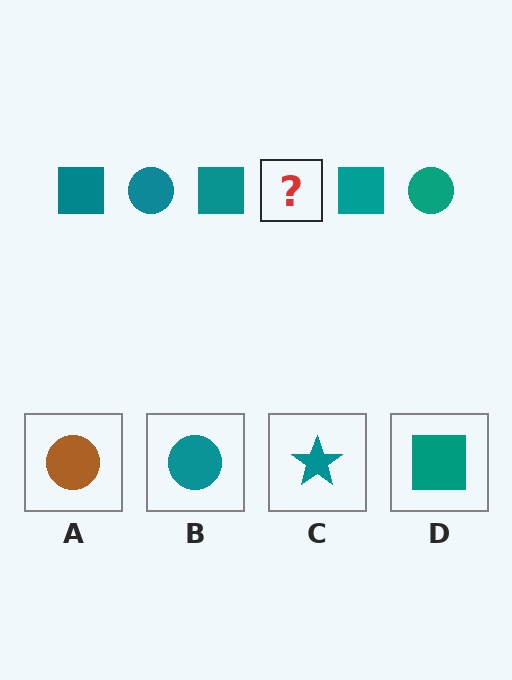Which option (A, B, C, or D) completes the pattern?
B.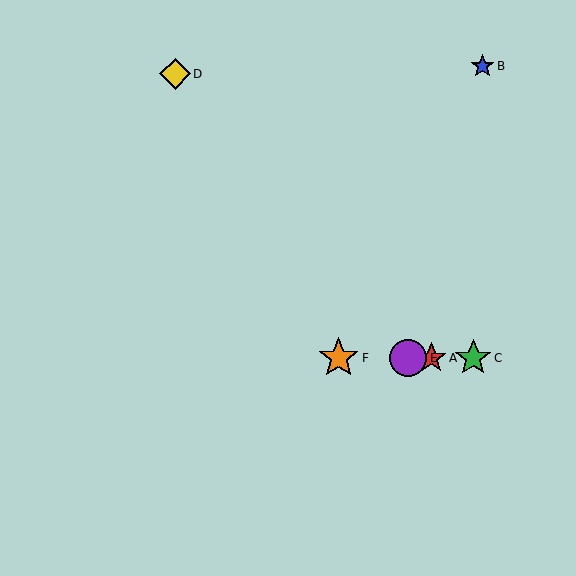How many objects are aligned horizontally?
4 objects (A, C, E, F) are aligned horizontally.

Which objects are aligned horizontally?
Objects A, C, E, F are aligned horizontally.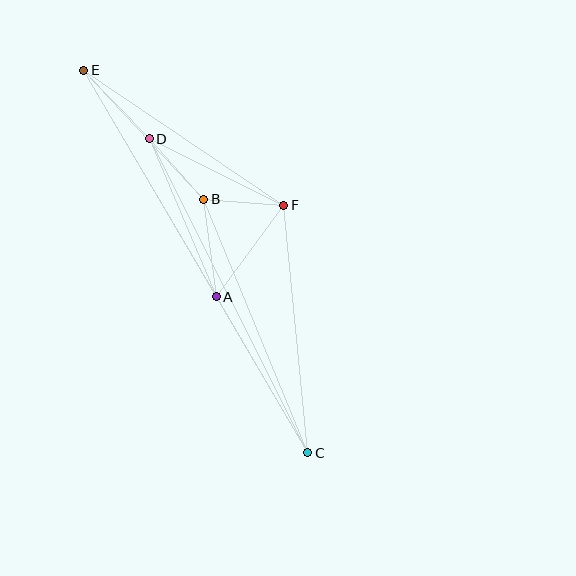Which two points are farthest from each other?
Points C and E are farthest from each other.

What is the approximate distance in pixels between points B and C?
The distance between B and C is approximately 274 pixels.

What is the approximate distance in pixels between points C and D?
The distance between C and D is approximately 352 pixels.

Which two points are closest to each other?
Points B and F are closest to each other.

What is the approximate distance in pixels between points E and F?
The distance between E and F is approximately 241 pixels.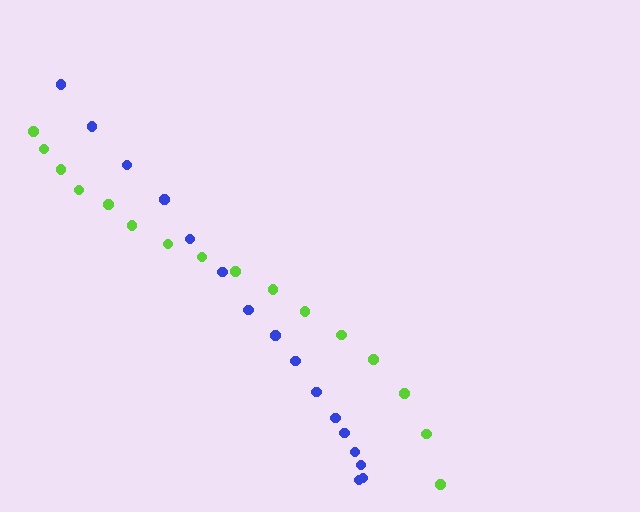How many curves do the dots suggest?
There are 2 distinct paths.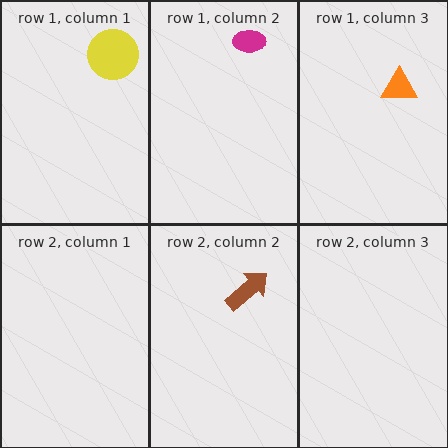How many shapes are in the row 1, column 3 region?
1.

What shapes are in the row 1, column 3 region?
The orange triangle.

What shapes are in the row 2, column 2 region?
The brown arrow.